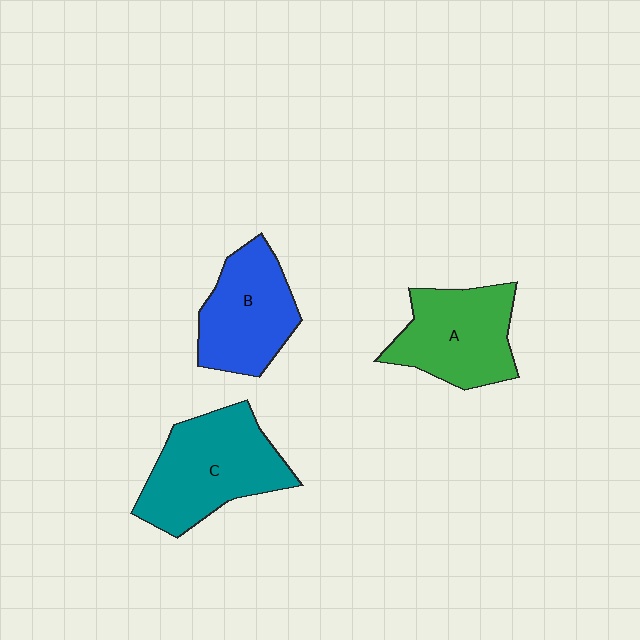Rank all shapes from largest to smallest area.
From largest to smallest: C (teal), A (green), B (blue).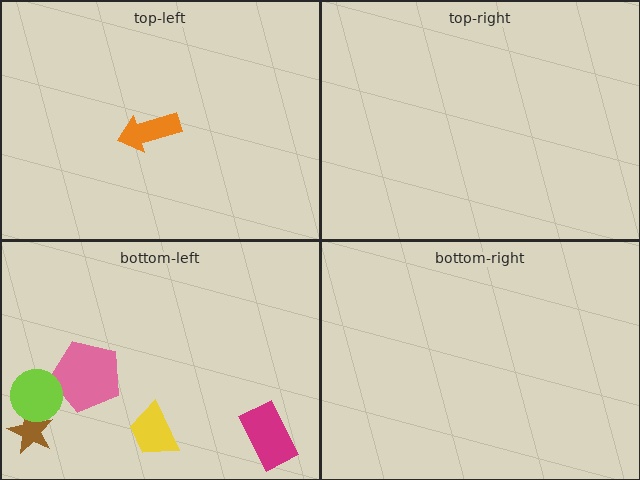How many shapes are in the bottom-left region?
5.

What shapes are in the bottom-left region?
The yellow trapezoid, the pink pentagon, the brown star, the magenta rectangle, the lime circle.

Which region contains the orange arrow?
The top-left region.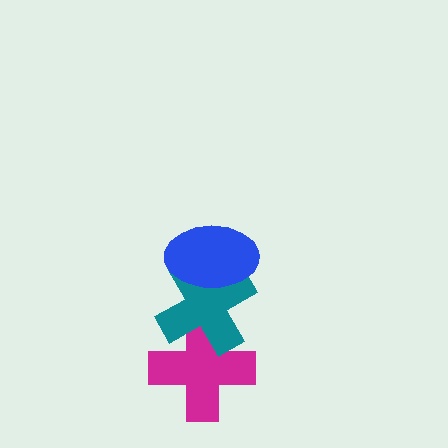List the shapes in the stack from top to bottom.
From top to bottom: the blue ellipse, the teal cross, the magenta cross.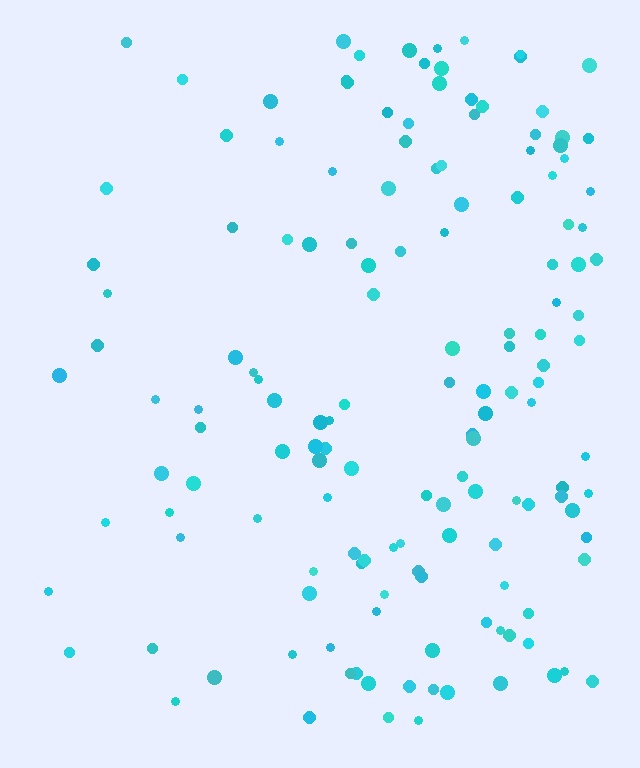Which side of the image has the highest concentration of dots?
The right.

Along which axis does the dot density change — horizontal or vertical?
Horizontal.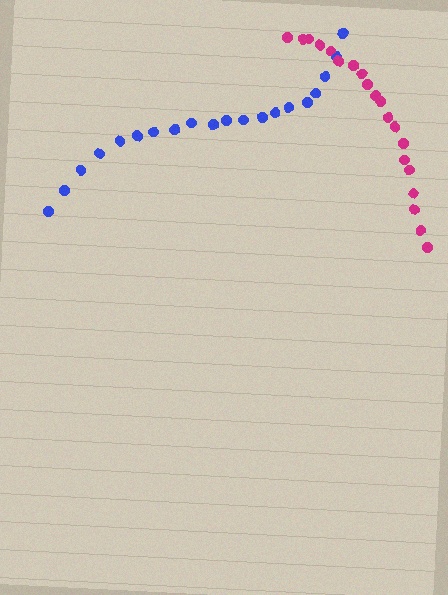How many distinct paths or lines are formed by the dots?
There are 2 distinct paths.